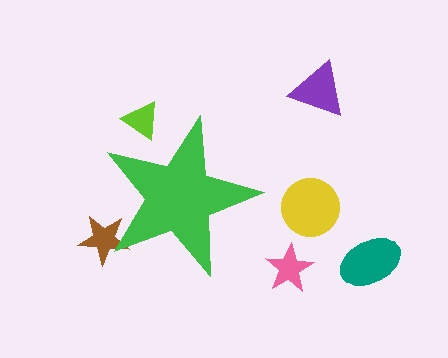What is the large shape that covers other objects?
A green star.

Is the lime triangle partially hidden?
Yes, the lime triangle is partially hidden behind the green star.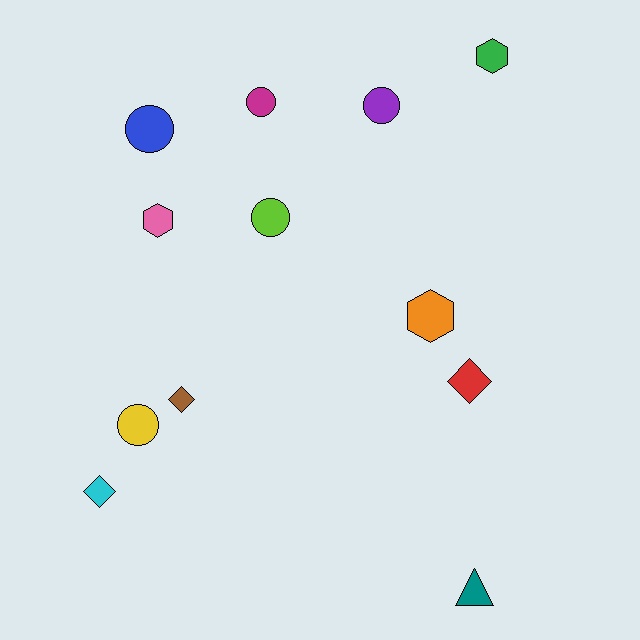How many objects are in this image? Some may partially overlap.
There are 12 objects.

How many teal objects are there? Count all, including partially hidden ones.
There is 1 teal object.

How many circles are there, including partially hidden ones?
There are 5 circles.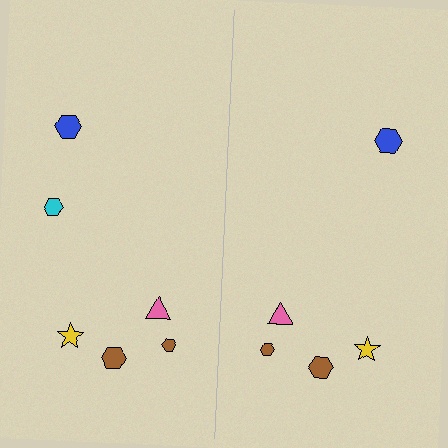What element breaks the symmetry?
A cyan hexagon is missing from the right side.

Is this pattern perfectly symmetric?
No, the pattern is not perfectly symmetric. A cyan hexagon is missing from the right side.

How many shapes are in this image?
There are 11 shapes in this image.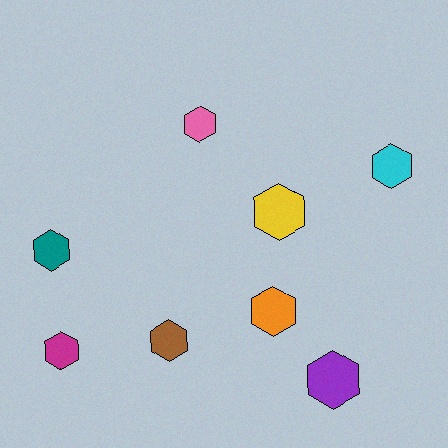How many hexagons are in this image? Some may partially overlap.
There are 8 hexagons.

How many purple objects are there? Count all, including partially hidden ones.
There is 1 purple object.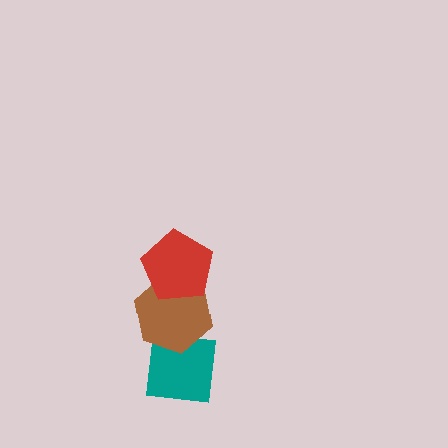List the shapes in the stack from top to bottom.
From top to bottom: the red pentagon, the brown hexagon, the teal square.